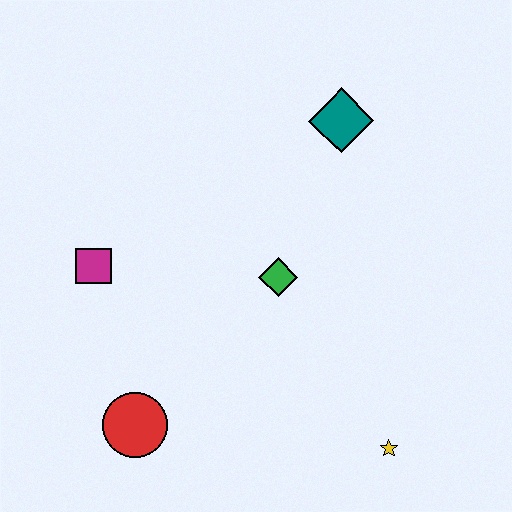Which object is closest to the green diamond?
The teal diamond is closest to the green diamond.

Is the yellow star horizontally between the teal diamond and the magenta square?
No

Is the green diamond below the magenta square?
Yes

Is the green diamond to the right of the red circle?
Yes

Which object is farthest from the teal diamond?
The red circle is farthest from the teal diamond.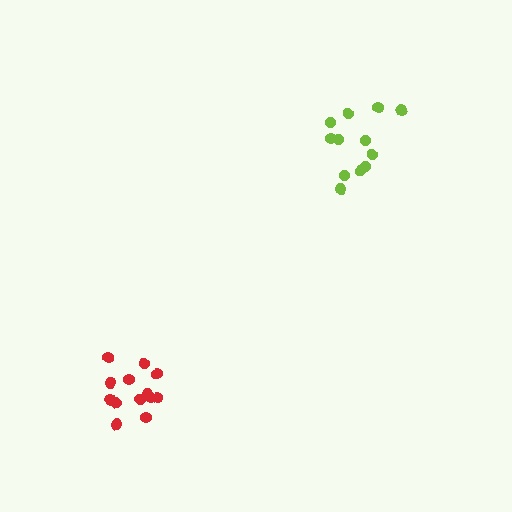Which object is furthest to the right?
The lime cluster is rightmost.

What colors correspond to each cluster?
The clusters are colored: lime, red.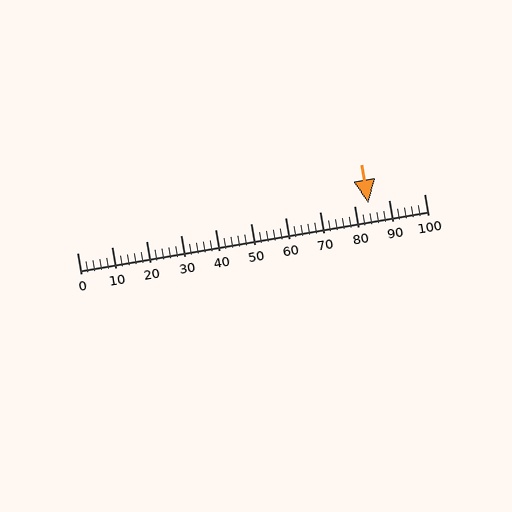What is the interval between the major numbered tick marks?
The major tick marks are spaced 10 units apart.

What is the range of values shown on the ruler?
The ruler shows values from 0 to 100.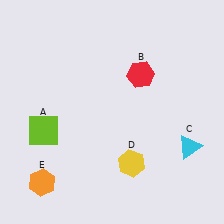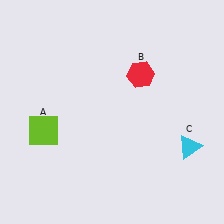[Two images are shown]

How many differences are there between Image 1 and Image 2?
There are 2 differences between the two images.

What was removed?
The orange hexagon (E), the yellow hexagon (D) were removed in Image 2.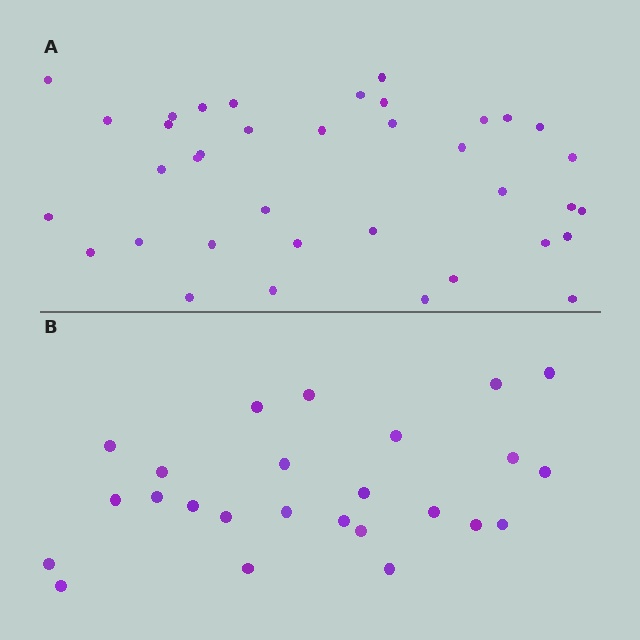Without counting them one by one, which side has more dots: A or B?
Region A (the top region) has more dots.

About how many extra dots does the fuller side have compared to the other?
Region A has roughly 12 or so more dots than region B.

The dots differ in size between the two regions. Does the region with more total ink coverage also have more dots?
No. Region B has more total ink coverage because its dots are larger, but region A actually contains more individual dots. Total area can be misleading — the number of items is what matters here.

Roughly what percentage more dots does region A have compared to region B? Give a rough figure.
About 50% more.